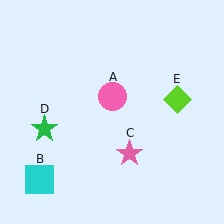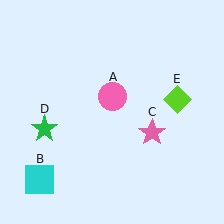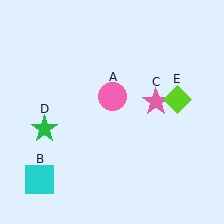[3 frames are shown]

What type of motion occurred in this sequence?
The pink star (object C) rotated counterclockwise around the center of the scene.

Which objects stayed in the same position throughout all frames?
Pink circle (object A) and cyan square (object B) and green star (object D) and lime diamond (object E) remained stationary.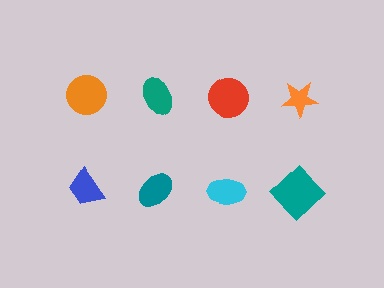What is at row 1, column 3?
A red circle.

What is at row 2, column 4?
A teal diamond.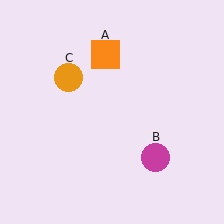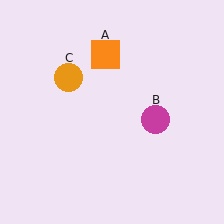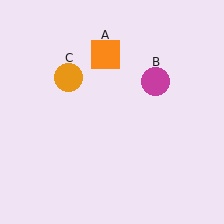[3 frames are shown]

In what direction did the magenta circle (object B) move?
The magenta circle (object B) moved up.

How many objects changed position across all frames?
1 object changed position: magenta circle (object B).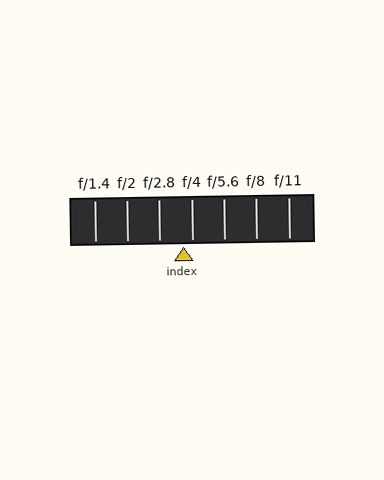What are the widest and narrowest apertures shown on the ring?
The widest aperture shown is f/1.4 and the narrowest is f/11.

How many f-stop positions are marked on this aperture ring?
There are 7 f-stop positions marked.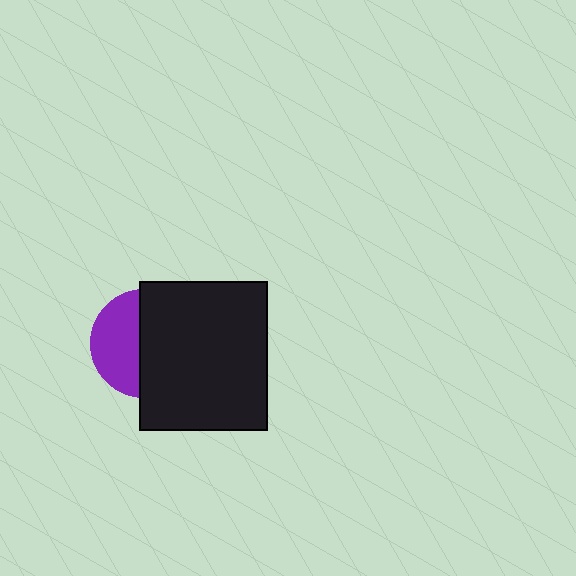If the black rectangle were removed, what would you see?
You would see the complete purple circle.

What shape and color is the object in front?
The object in front is a black rectangle.